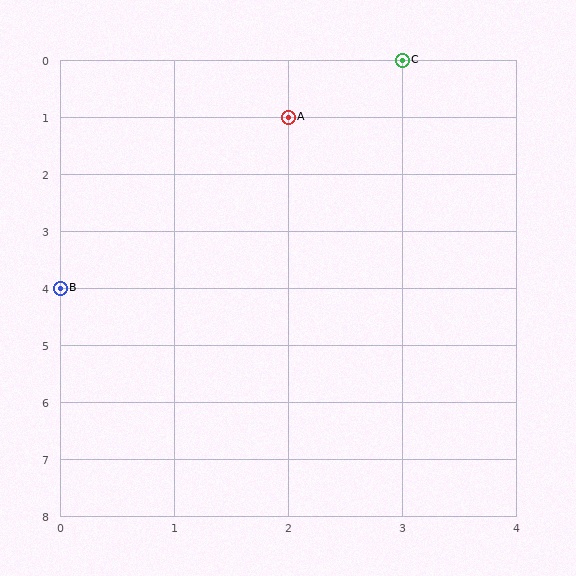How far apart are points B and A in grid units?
Points B and A are 2 columns and 3 rows apart (about 3.6 grid units diagonally).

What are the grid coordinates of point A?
Point A is at grid coordinates (2, 1).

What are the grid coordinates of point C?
Point C is at grid coordinates (3, 0).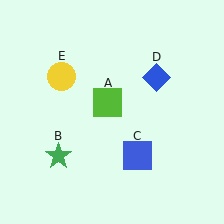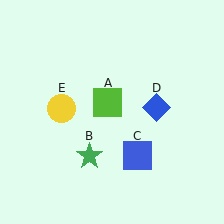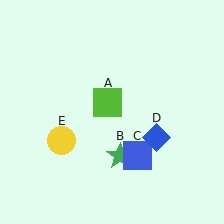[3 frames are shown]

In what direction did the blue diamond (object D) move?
The blue diamond (object D) moved down.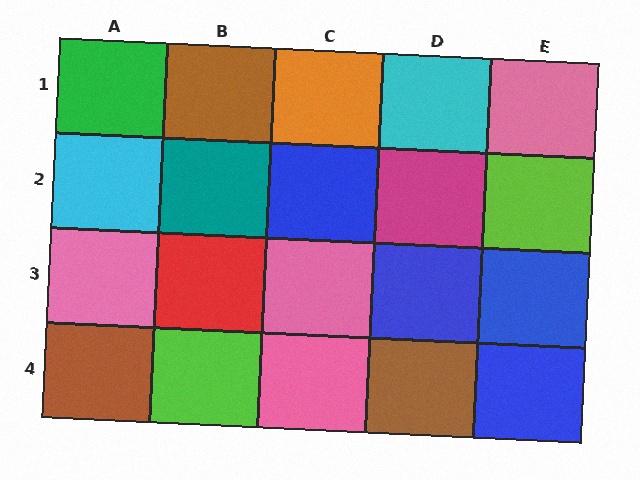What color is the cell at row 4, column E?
Blue.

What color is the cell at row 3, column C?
Pink.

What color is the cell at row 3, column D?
Blue.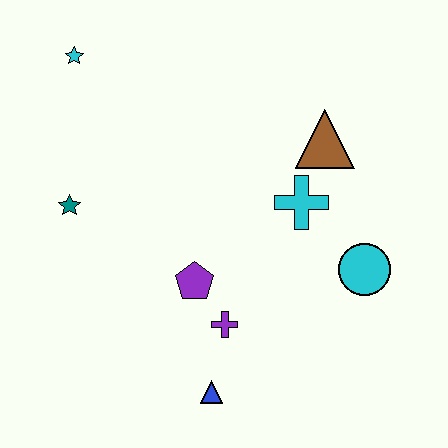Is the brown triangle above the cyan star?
No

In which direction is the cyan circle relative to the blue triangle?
The cyan circle is to the right of the blue triangle.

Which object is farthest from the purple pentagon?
The cyan star is farthest from the purple pentagon.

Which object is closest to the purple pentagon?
The purple cross is closest to the purple pentagon.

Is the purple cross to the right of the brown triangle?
No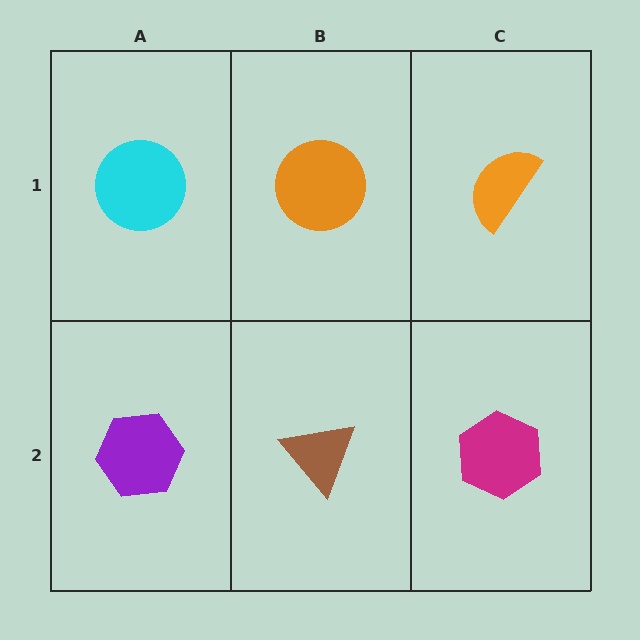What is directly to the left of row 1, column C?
An orange circle.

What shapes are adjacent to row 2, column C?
An orange semicircle (row 1, column C), a brown triangle (row 2, column B).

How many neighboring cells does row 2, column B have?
3.